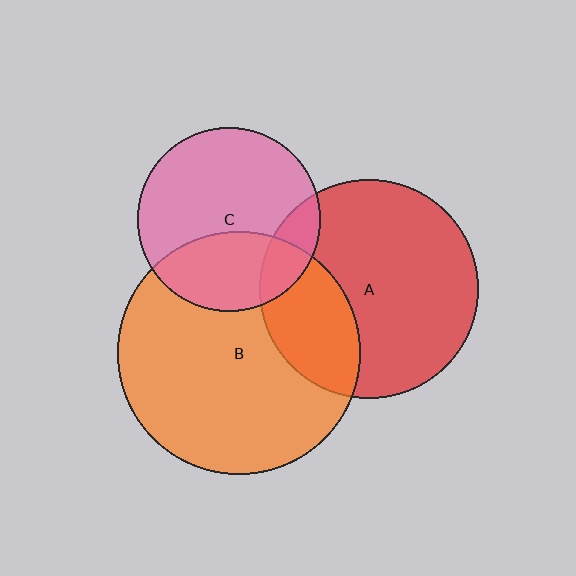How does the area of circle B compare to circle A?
Approximately 1.2 times.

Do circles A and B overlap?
Yes.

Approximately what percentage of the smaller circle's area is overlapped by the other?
Approximately 30%.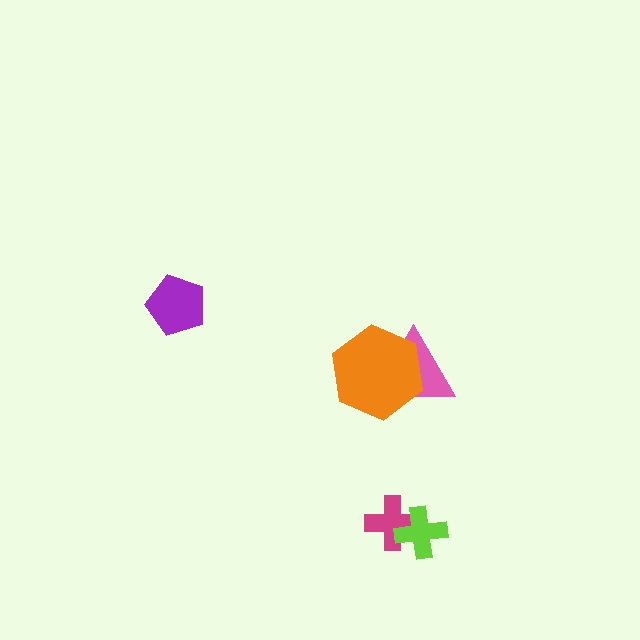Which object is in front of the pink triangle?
The orange hexagon is in front of the pink triangle.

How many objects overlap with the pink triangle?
1 object overlaps with the pink triangle.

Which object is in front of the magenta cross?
The lime cross is in front of the magenta cross.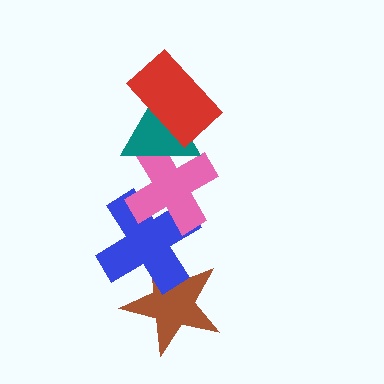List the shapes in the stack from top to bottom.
From top to bottom: the red rectangle, the teal triangle, the pink cross, the blue cross, the brown star.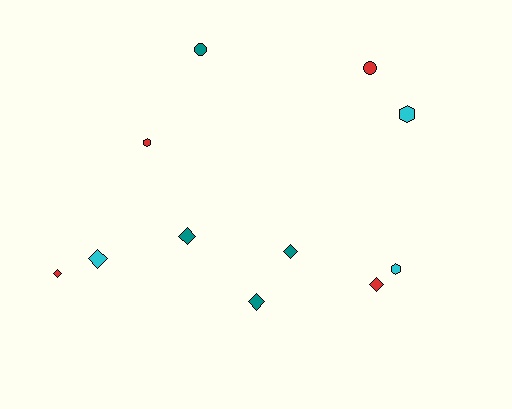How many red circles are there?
There is 1 red circle.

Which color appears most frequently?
Teal, with 4 objects.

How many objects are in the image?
There are 11 objects.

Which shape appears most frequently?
Diamond, with 6 objects.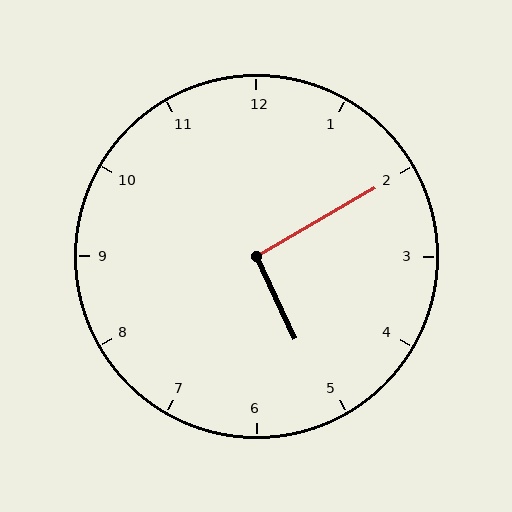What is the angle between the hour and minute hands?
Approximately 95 degrees.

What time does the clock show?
5:10.